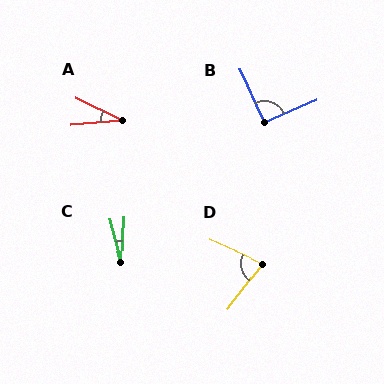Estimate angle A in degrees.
Approximately 31 degrees.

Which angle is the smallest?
C, at approximately 17 degrees.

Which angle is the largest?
B, at approximately 92 degrees.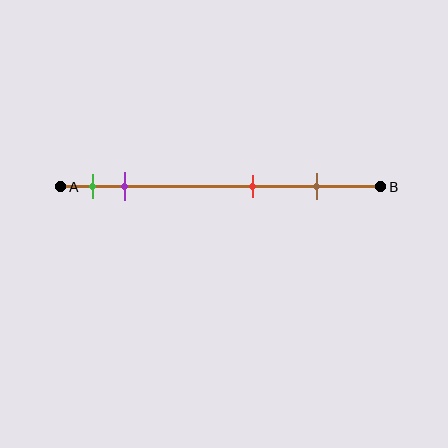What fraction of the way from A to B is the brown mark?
The brown mark is approximately 80% (0.8) of the way from A to B.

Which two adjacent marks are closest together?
The green and purple marks are the closest adjacent pair.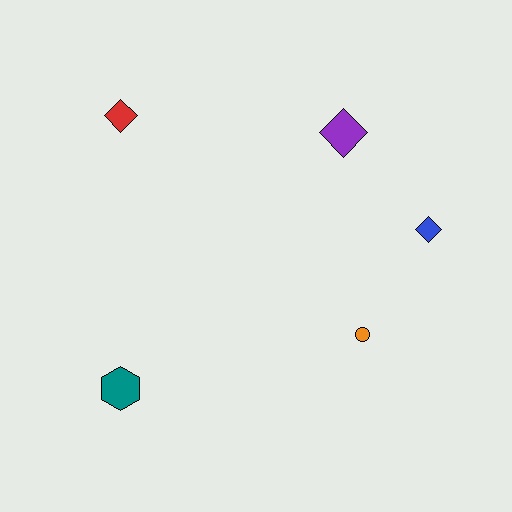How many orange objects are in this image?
There is 1 orange object.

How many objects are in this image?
There are 5 objects.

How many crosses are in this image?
There are no crosses.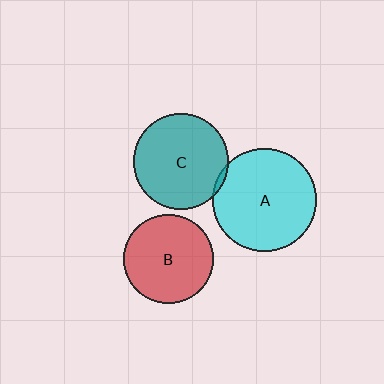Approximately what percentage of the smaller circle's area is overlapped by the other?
Approximately 5%.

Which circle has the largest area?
Circle A (cyan).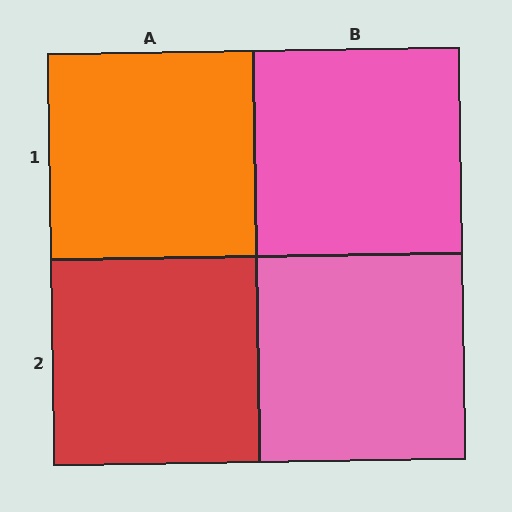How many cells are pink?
2 cells are pink.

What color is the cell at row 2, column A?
Red.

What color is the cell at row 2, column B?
Pink.